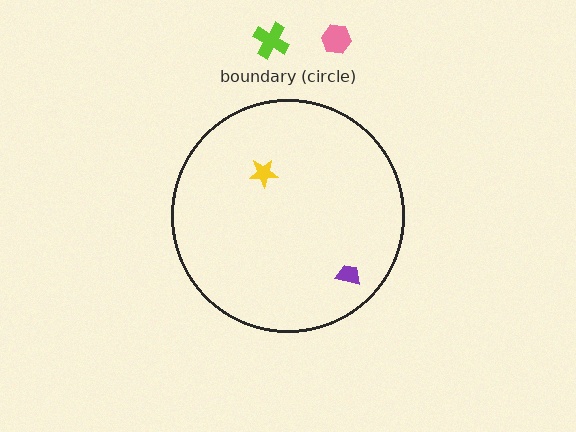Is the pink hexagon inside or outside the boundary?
Outside.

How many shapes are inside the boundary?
2 inside, 2 outside.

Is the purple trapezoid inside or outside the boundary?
Inside.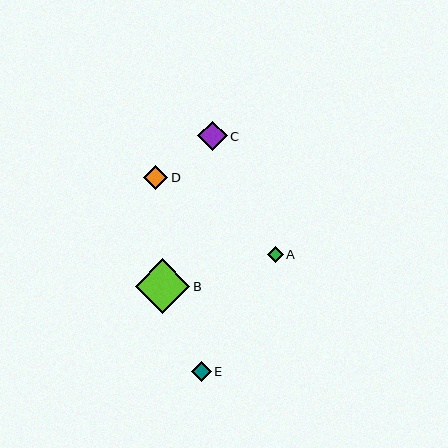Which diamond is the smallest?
Diamond A is the smallest with a size of approximately 16 pixels.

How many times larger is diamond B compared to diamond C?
Diamond B is approximately 1.9 times the size of diamond C.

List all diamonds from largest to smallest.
From largest to smallest: B, C, D, E, A.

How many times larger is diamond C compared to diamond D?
Diamond C is approximately 1.2 times the size of diamond D.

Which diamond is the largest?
Diamond B is the largest with a size of approximately 54 pixels.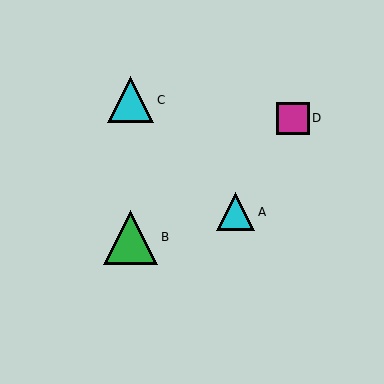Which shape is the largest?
The green triangle (labeled B) is the largest.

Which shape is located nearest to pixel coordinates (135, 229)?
The green triangle (labeled B) at (131, 237) is nearest to that location.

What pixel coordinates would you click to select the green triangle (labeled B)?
Click at (131, 237) to select the green triangle B.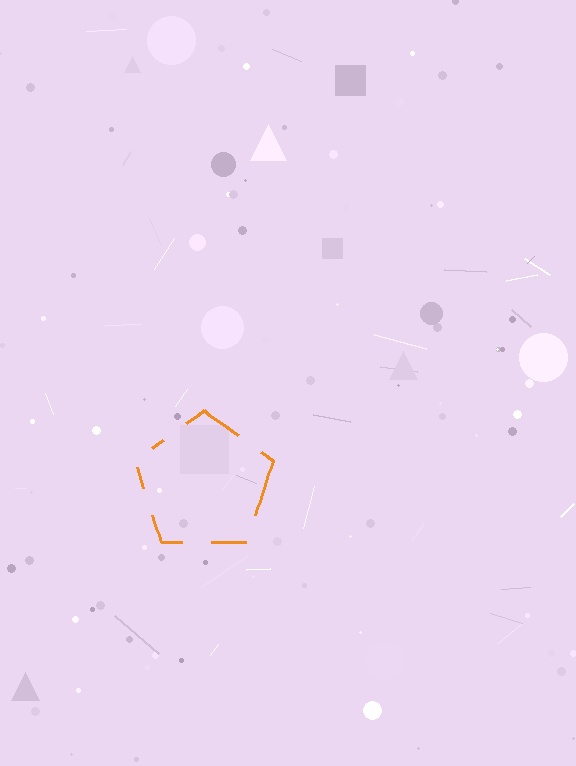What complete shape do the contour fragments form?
The contour fragments form a pentagon.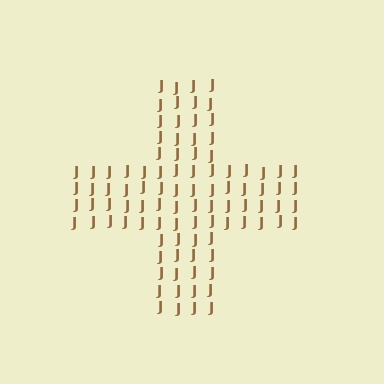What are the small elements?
The small elements are letter J's.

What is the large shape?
The large shape is a cross.